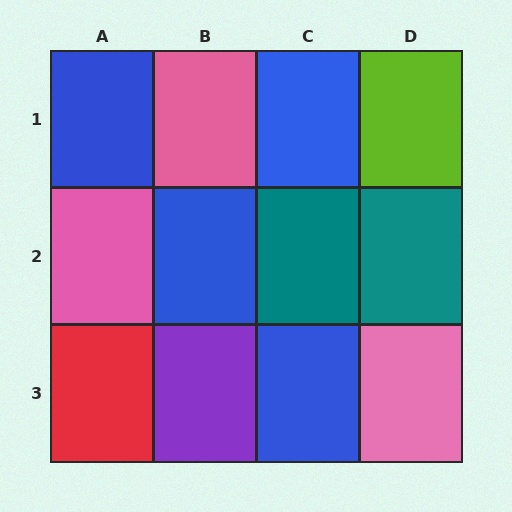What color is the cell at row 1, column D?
Lime.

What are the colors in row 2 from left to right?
Pink, blue, teal, teal.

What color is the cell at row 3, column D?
Pink.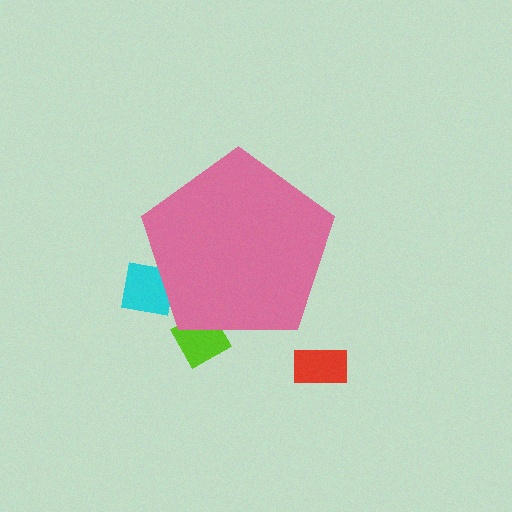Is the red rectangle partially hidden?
No, the red rectangle is fully visible.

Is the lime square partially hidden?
Yes, the lime square is partially hidden behind the pink pentagon.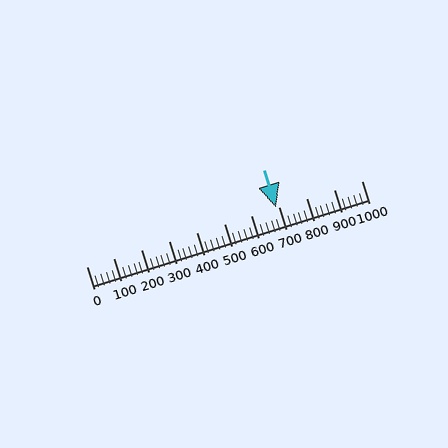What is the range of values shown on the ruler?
The ruler shows values from 0 to 1000.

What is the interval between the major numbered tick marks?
The major tick marks are spaced 100 units apart.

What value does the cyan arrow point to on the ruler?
The cyan arrow points to approximately 688.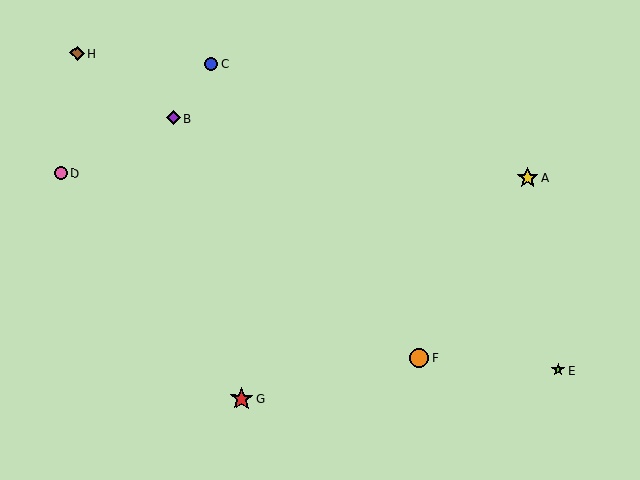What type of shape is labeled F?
Shape F is an orange circle.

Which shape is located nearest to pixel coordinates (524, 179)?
The yellow star (labeled A) at (528, 178) is nearest to that location.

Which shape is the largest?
The red star (labeled G) is the largest.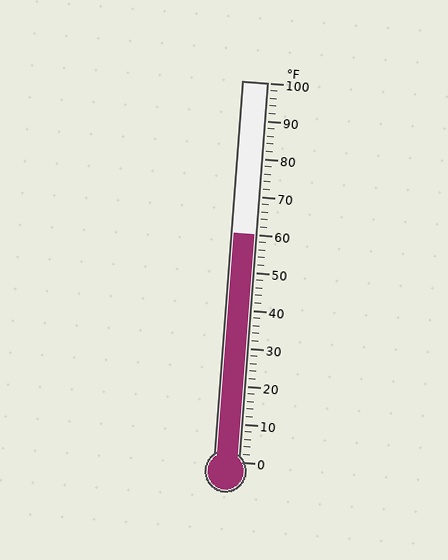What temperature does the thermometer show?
The thermometer shows approximately 60°F.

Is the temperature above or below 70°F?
The temperature is below 70°F.